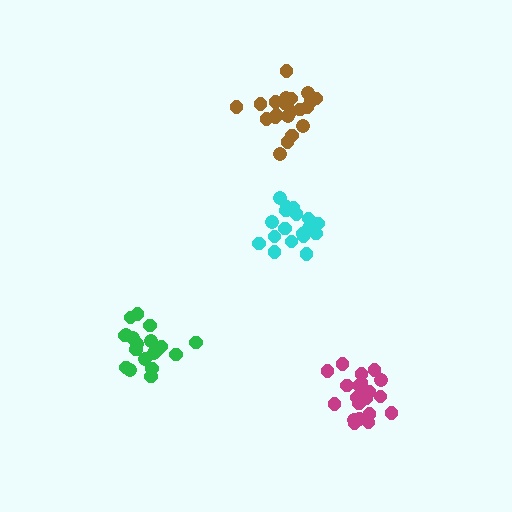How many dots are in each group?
Group 1: 19 dots, Group 2: 21 dots, Group 3: 19 dots, Group 4: 21 dots (80 total).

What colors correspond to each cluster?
The clusters are colored: cyan, magenta, green, brown.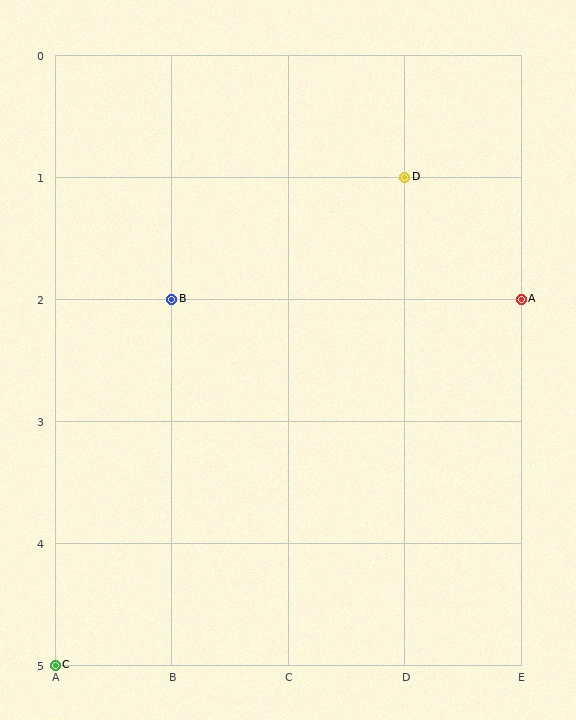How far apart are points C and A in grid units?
Points C and A are 4 columns and 3 rows apart (about 5.0 grid units diagonally).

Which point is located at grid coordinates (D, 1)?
Point D is at (D, 1).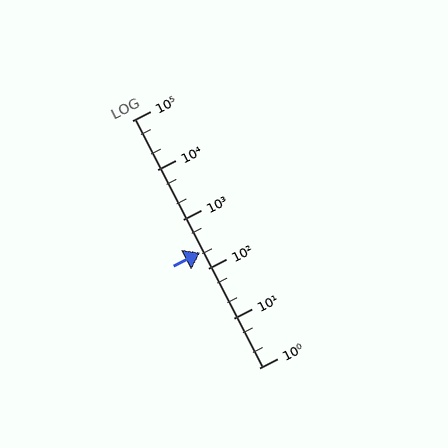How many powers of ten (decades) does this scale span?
The scale spans 5 decades, from 1 to 100000.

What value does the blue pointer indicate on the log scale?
The pointer indicates approximately 210.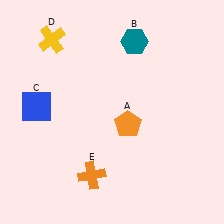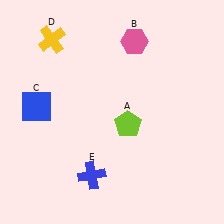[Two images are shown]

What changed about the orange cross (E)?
In Image 1, E is orange. In Image 2, it changed to blue.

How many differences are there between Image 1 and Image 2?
There are 3 differences between the two images.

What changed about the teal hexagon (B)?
In Image 1, B is teal. In Image 2, it changed to pink.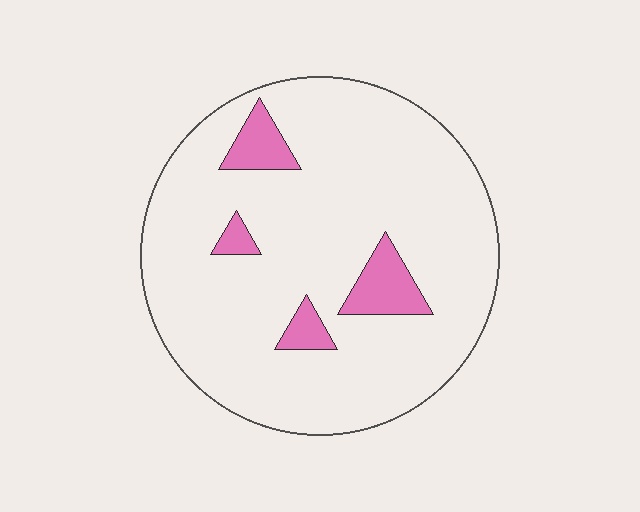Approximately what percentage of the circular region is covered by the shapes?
Approximately 10%.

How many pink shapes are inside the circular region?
4.